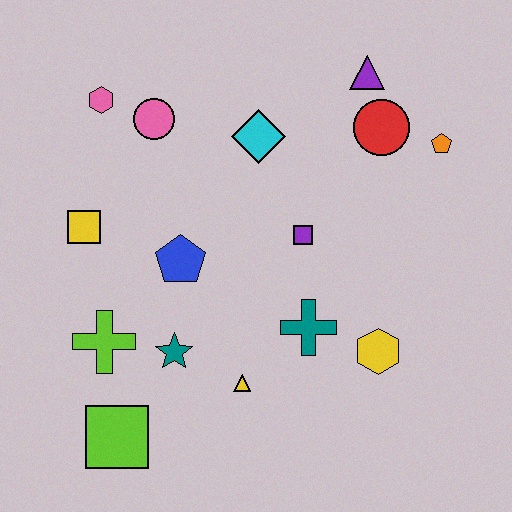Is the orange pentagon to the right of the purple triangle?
Yes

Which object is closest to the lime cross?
The teal star is closest to the lime cross.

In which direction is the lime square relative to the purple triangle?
The lime square is below the purple triangle.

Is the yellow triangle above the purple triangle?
No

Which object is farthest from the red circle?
The lime square is farthest from the red circle.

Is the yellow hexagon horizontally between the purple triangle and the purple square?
No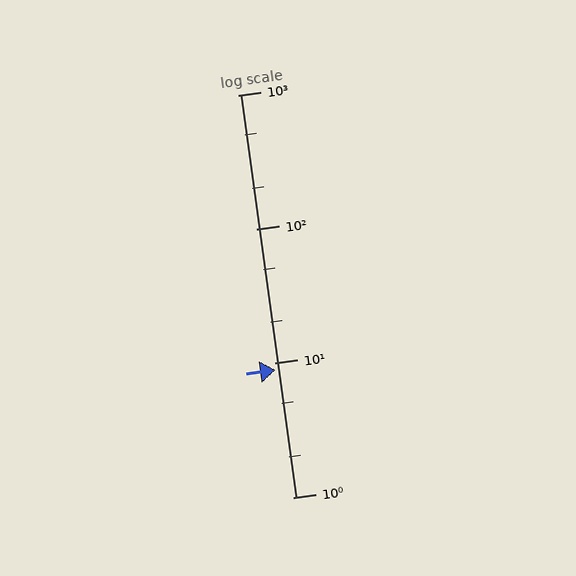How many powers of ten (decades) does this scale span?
The scale spans 3 decades, from 1 to 1000.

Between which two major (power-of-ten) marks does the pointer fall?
The pointer is between 1 and 10.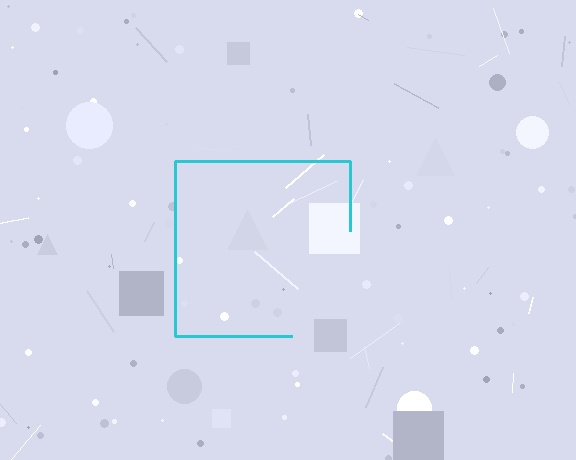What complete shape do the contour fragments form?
The contour fragments form a square.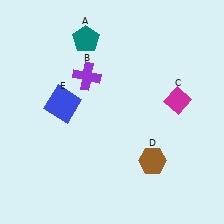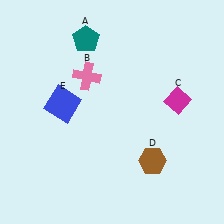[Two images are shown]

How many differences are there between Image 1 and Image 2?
There is 1 difference between the two images.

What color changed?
The cross (B) changed from purple in Image 1 to pink in Image 2.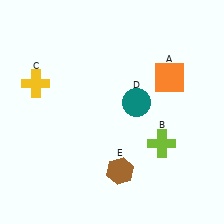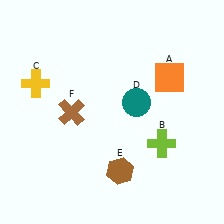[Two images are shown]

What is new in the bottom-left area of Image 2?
A brown cross (F) was added in the bottom-left area of Image 2.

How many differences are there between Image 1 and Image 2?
There is 1 difference between the two images.